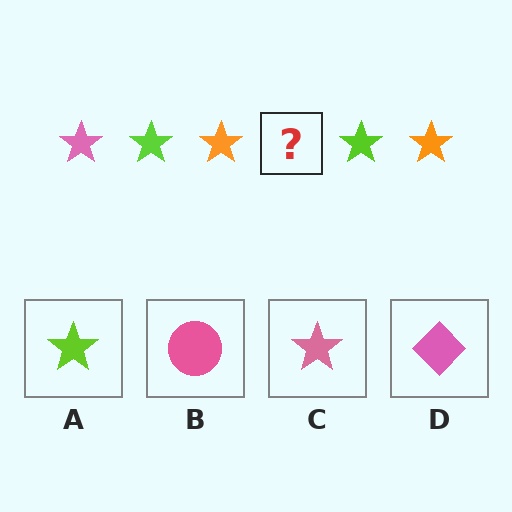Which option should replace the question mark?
Option C.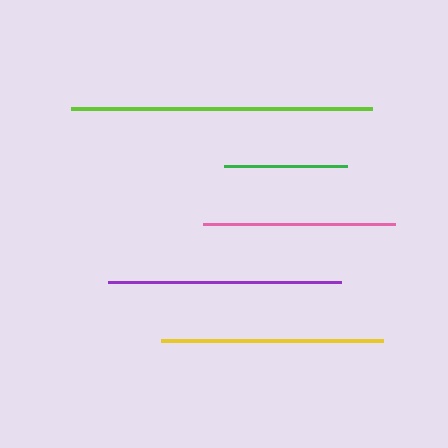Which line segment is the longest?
The lime line is the longest at approximately 301 pixels.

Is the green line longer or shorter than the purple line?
The purple line is longer than the green line.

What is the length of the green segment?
The green segment is approximately 123 pixels long.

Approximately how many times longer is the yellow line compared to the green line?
The yellow line is approximately 1.8 times the length of the green line.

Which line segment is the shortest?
The green line is the shortest at approximately 123 pixels.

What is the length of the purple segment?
The purple segment is approximately 233 pixels long.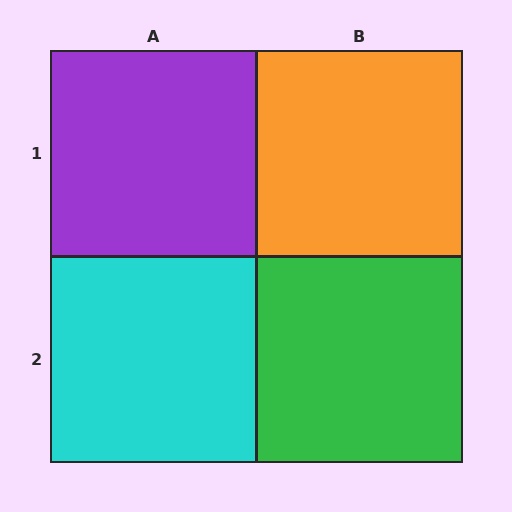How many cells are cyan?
1 cell is cyan.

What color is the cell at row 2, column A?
Cyan.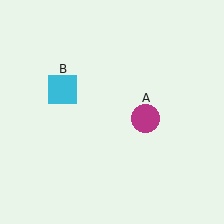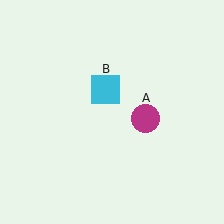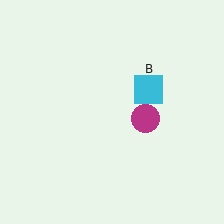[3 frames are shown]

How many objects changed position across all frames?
1 object changed position: cyan square (object B).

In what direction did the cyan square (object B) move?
The cyan square (object B) moved right.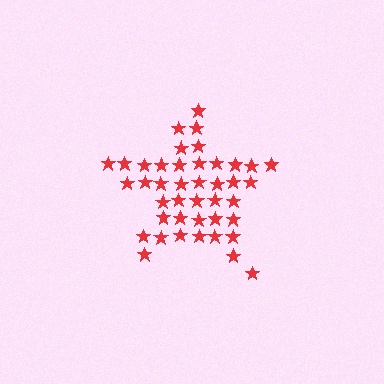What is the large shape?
The large shape is a star.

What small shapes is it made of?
It is made of small stars.